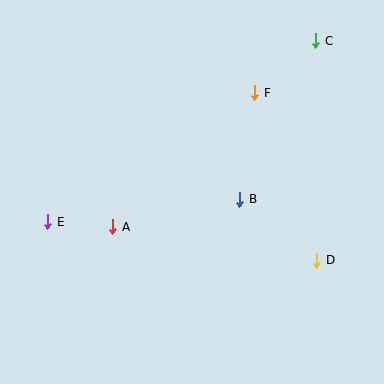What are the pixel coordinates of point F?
Point F is at (255, 93).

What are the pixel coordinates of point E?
Point E is at (48, 222).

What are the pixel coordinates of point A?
Point A is at (113, 227).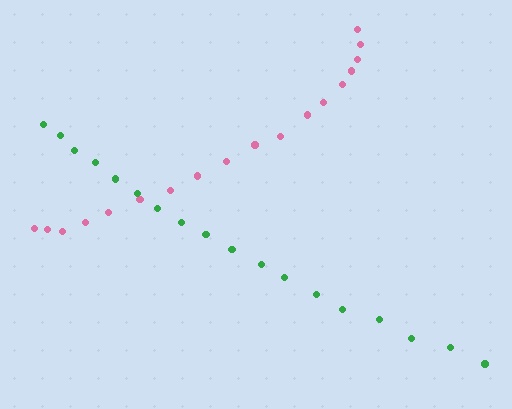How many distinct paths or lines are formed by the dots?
There are 2 distinct paths.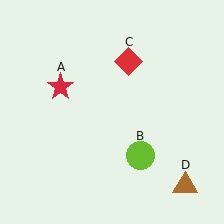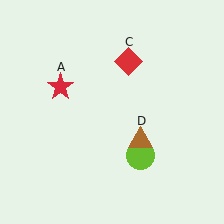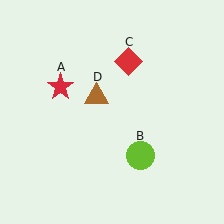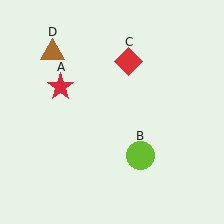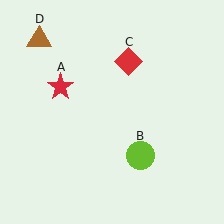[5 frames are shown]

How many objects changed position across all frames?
1 object changed position: brown triangle (object D).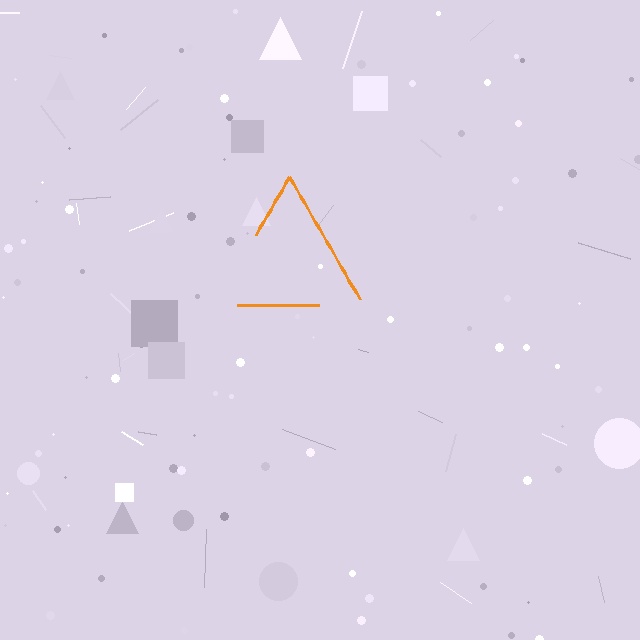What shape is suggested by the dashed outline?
The dashed outline suggests a triangle.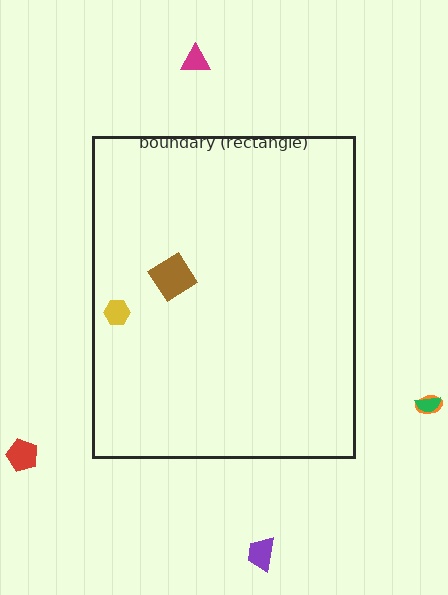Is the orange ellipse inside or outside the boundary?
Outside.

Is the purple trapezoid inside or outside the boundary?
Outside.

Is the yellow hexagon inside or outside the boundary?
Inside.